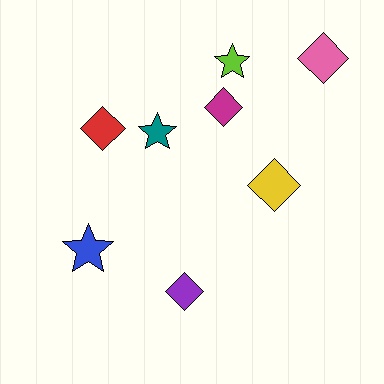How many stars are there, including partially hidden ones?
There are 3 stars.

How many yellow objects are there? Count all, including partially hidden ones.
There is 1 yellow object.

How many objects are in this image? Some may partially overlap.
There are 8 objects.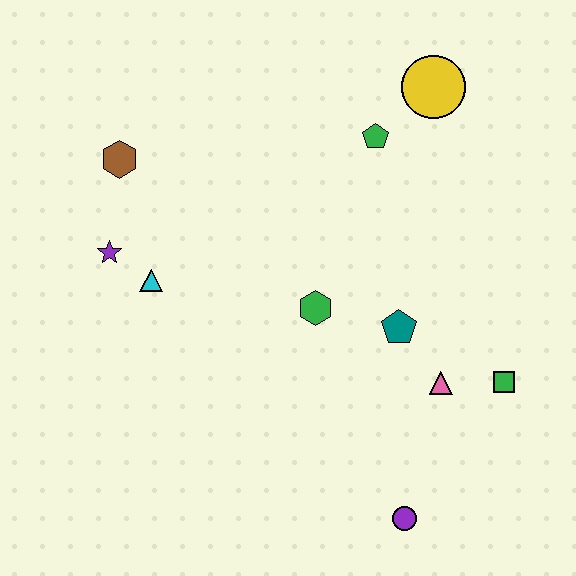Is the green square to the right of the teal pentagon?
Yes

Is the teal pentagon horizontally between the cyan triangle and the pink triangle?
Yes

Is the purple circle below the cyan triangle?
Yes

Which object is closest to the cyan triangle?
The purple star is closest to the cyan triangle.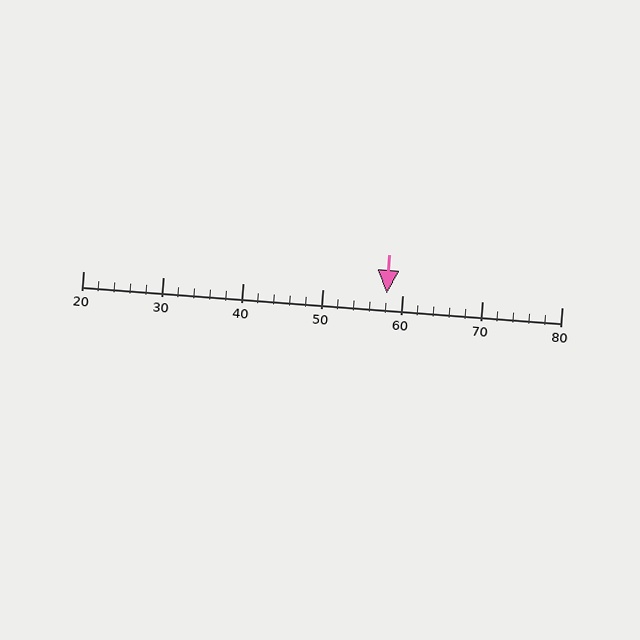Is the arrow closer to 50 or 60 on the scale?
The arrow is closer to 60.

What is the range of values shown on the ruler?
The ruler shows values from 20 to 80.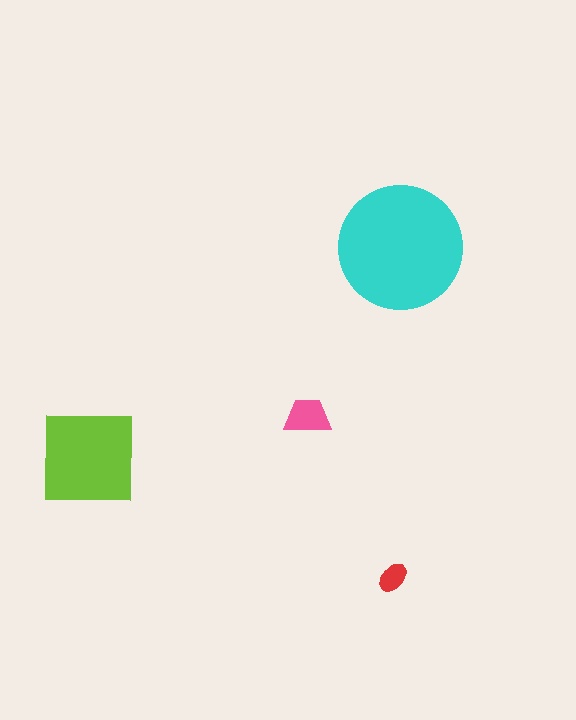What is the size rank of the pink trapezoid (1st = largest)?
3rd.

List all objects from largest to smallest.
The cyan circle, the lime square, the pink trapezoid, the red ellipse.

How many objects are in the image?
There are 4 objects in the image.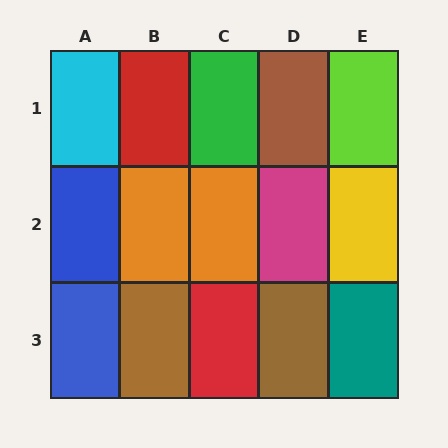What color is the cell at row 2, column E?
Yellow.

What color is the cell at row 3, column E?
Teal.